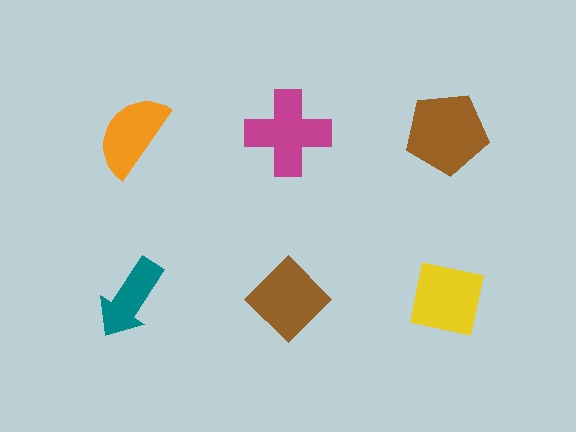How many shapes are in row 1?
3 shapes.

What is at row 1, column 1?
An orange semicircle.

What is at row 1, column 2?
A magenta cross.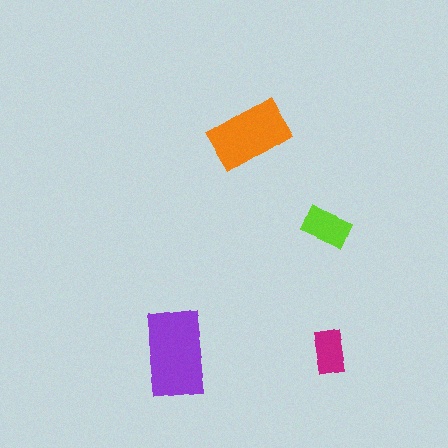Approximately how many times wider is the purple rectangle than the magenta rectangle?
About 2 times wider.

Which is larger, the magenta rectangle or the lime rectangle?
The lime one.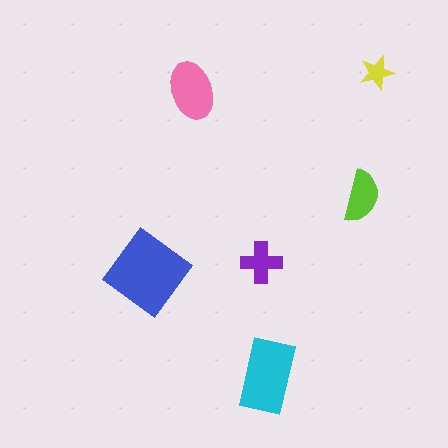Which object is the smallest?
The yellow star.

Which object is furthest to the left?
The blue diamond is leftmost.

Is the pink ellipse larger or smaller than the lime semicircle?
Larger.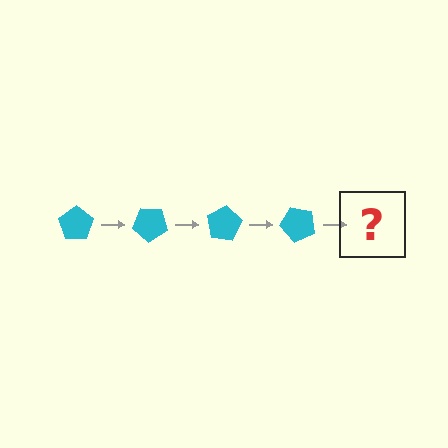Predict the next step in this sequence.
The next step is a cyan pentagon rotated 160 degrees.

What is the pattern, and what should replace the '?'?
The pattern is that the pentagon rotates 40 degrees each step. The '?' should be a cyan pentagon rotated 160 degrees.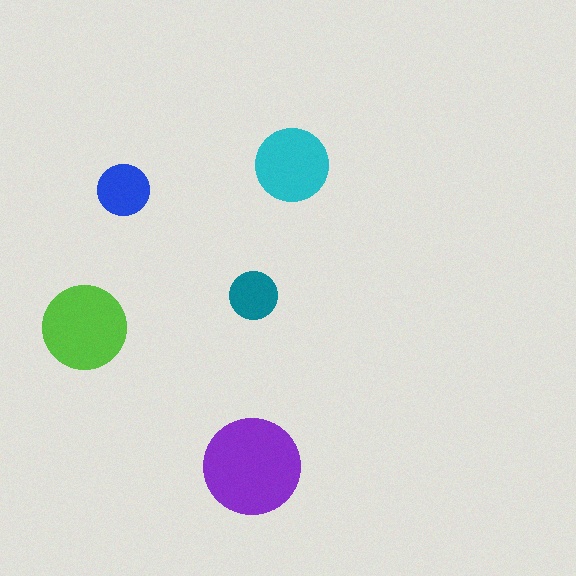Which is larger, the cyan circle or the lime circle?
The lime one.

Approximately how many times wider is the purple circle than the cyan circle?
About 1.5 times wider.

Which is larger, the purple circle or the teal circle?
The purple one.